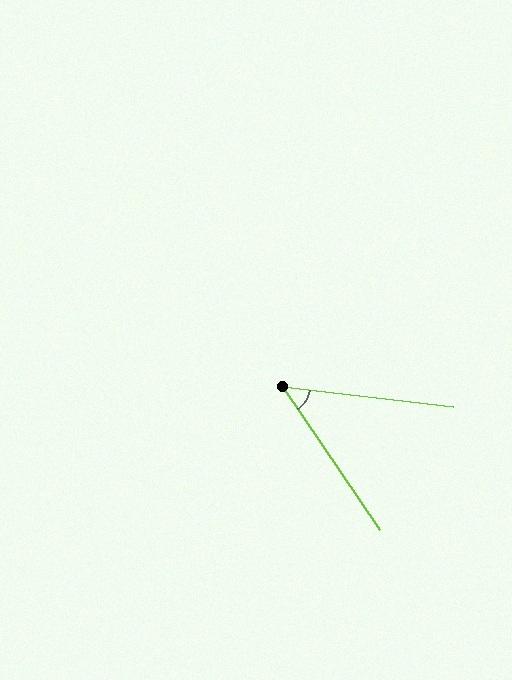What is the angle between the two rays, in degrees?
Approximately 49 degrees.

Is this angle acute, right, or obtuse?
It is acute.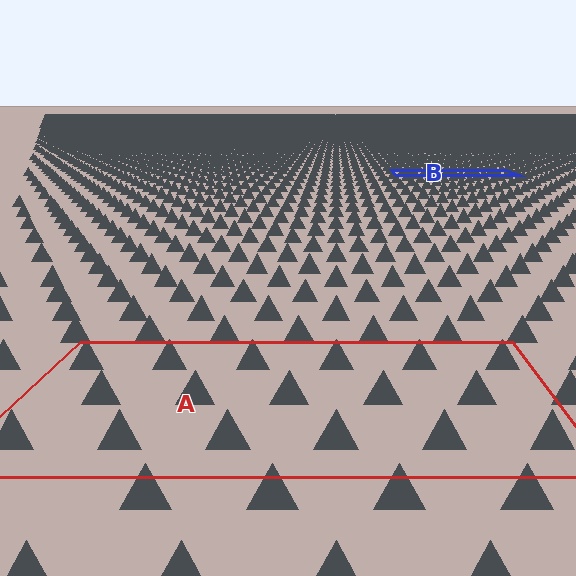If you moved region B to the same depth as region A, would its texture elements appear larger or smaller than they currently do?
They would appear larger. At a closer depth, the same texture elements are projected at a bigger on-screen size.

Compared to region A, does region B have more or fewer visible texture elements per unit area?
Region B has more texture elements per unit area — they are packed more densely because it is farther away.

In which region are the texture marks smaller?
The texture marks are smaller in region B, because it is farther away.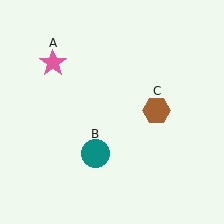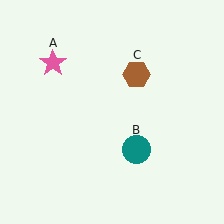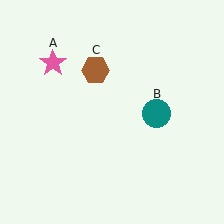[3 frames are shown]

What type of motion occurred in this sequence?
The teal circle (object B), brown hexagon (object C) rotated counterclockwise around the center of the scene.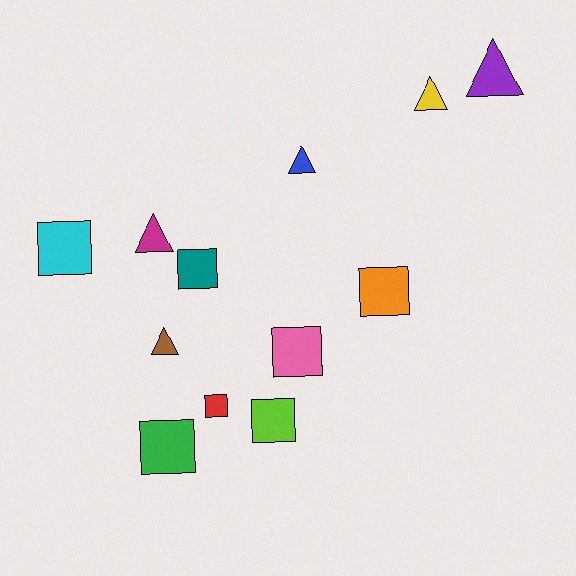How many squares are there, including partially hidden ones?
There are 7 squares.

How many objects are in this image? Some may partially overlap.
There are 12 objects.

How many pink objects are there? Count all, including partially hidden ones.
There is 1 pink object.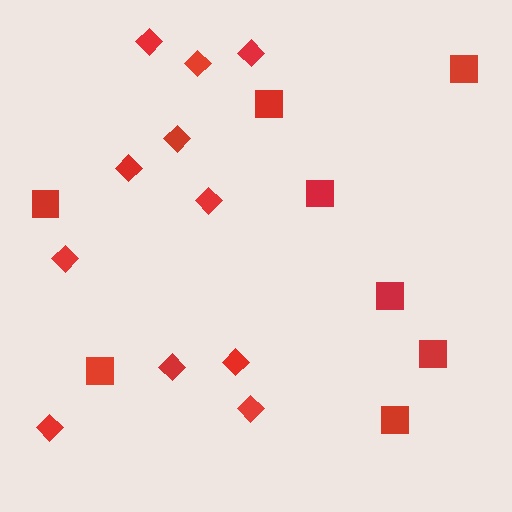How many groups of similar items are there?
There are 2 groups: one group of diamonds (11) and one group of squares (8).